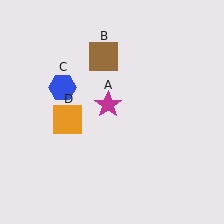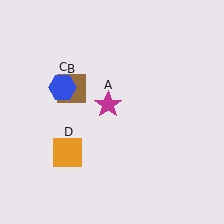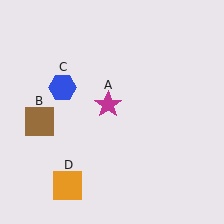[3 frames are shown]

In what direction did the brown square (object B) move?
The brown square (object B) moved down and to the left.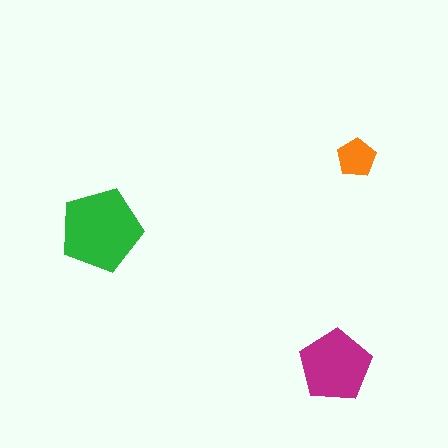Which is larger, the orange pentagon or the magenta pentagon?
The magenta one.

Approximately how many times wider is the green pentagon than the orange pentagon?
About 2 times wider.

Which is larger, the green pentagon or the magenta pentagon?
The green one.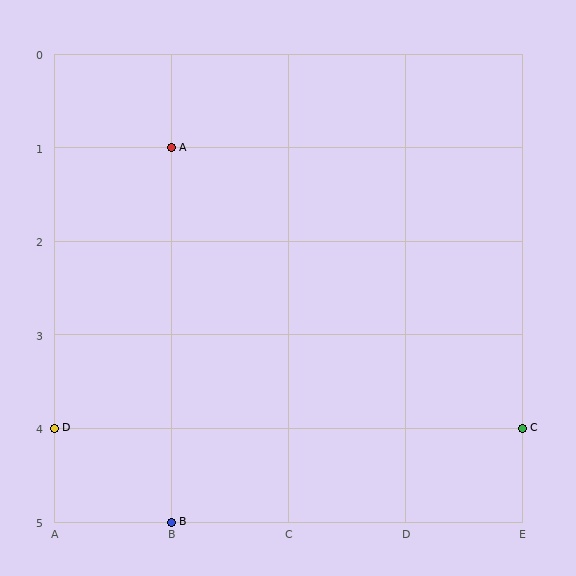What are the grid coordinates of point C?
Point C is at grid coordinates (E, 4).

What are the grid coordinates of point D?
Point D is at grid coordinates (A, 4).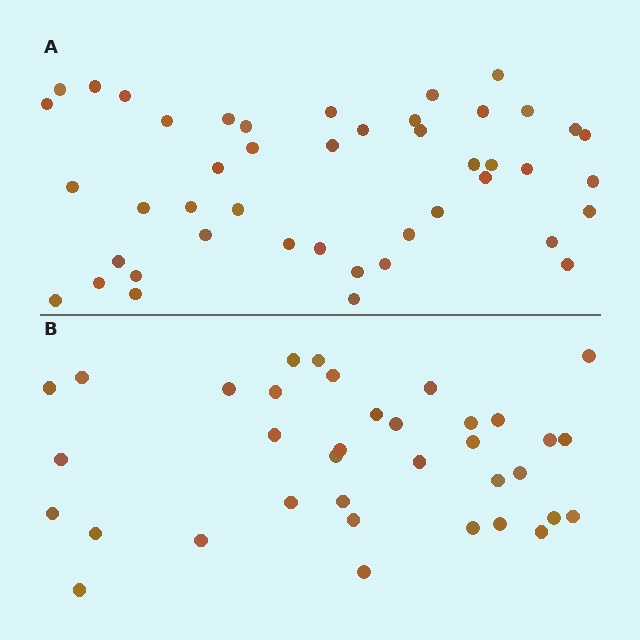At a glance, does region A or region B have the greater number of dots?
Region A (the top region) has more dots.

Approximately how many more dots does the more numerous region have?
Region A has roughly 8 or so more dots than region B.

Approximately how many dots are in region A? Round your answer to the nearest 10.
About 40 dots. (The exact count is 45, which rounds to 40.)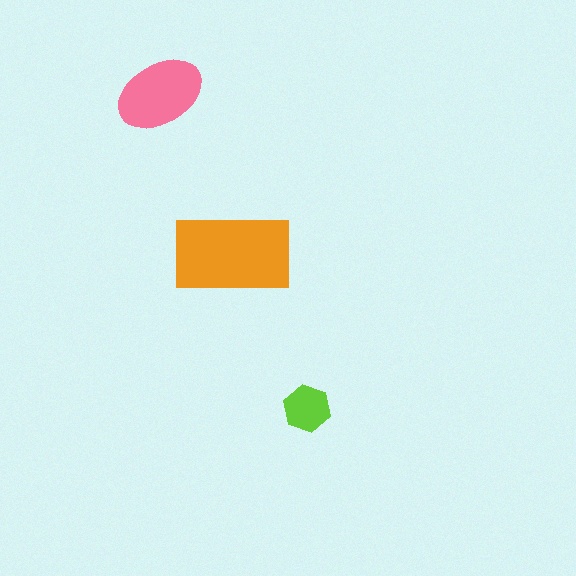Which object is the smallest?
The lime hexagon.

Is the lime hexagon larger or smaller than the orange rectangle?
Smaller.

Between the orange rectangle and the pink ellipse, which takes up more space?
The orange rectangle.